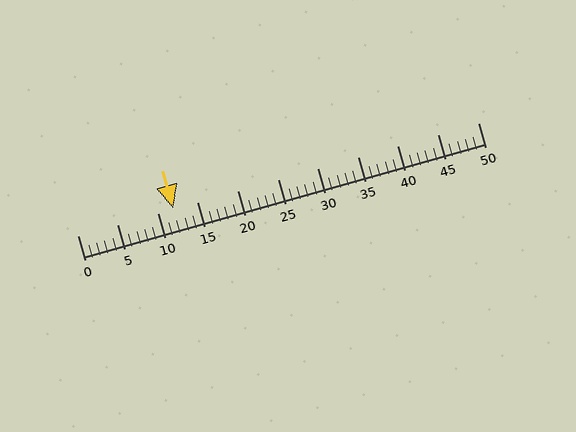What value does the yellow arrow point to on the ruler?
The yellow arrow points to approximately 12.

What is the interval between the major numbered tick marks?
The major tick marks are spaced 5 units apart.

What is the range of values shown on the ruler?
The ruler shows values from 0 to 50.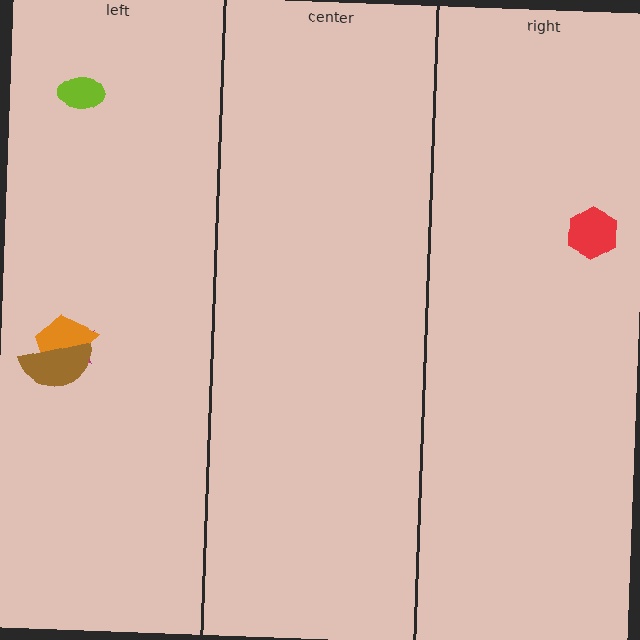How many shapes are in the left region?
4.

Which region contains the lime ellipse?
The left region.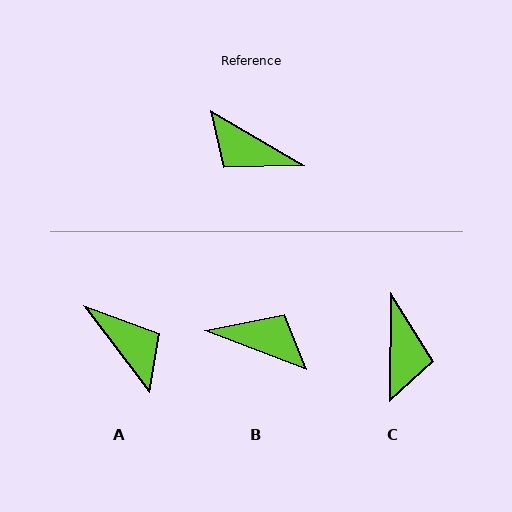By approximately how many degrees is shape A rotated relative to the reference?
Approximately 158 degrees counter-clockwise.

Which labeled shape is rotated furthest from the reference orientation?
B, about 171 degrees away.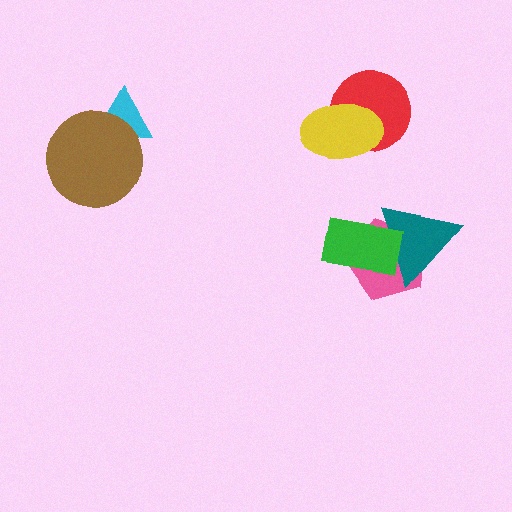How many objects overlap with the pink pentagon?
2 objects overlap with the pink pentagon.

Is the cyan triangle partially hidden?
Yes, it is partially covered by another shape.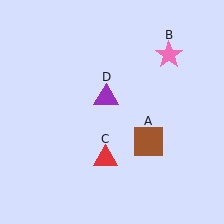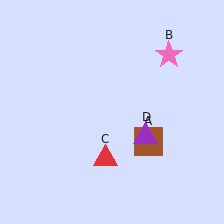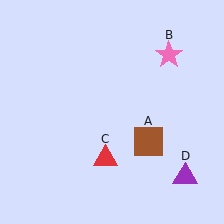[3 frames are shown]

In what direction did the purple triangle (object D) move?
The purple triangle (object D) moved down and to the right.